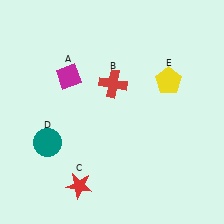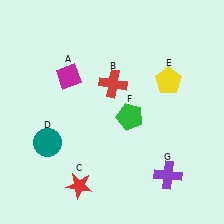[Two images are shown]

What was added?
A green pentagon (F), a purple cross (G) were added in Image 2.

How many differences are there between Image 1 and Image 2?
There are 2 differences between the two images.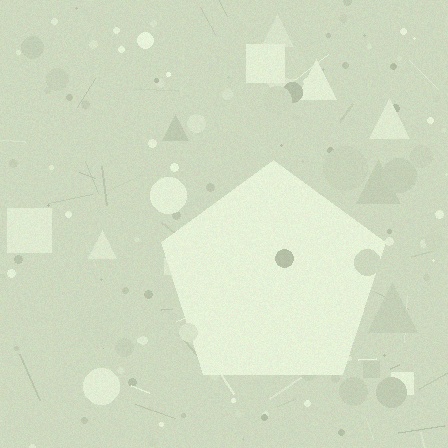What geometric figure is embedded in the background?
A pentagon is embedded in the background.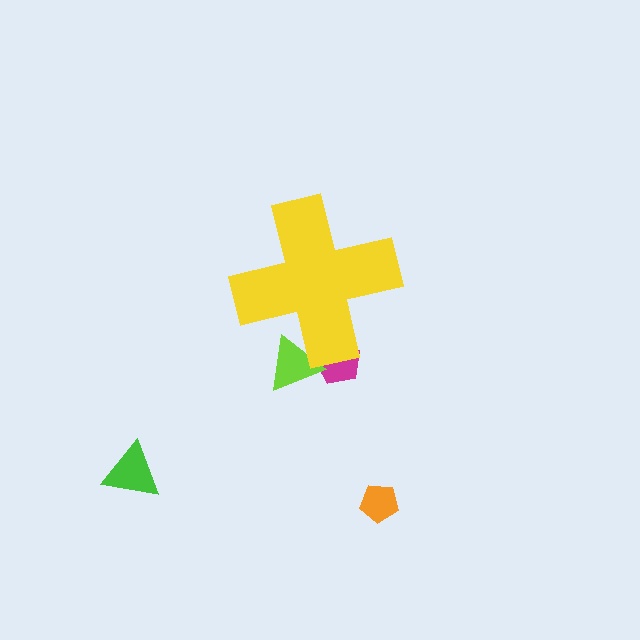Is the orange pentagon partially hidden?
No, the orange pentagon is fully visible.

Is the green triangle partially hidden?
No, the green triangle is fully visible.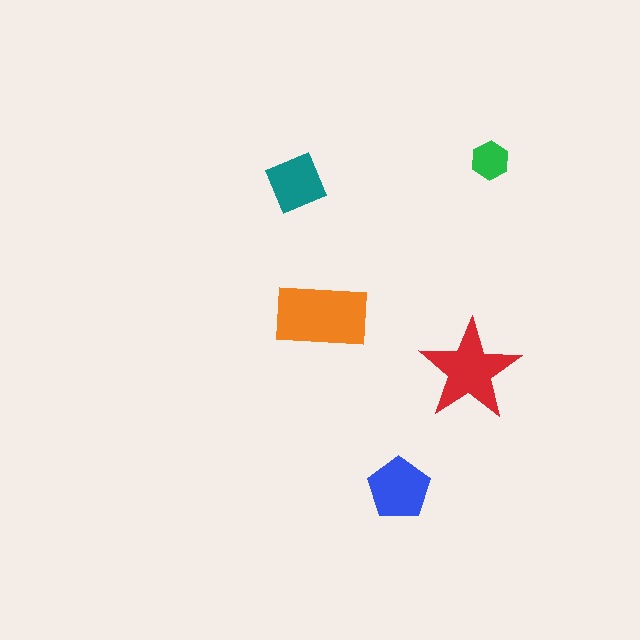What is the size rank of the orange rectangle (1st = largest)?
1st.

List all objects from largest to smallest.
The orange rectangle, the red star, the blue pentagon, the teal diamond, the green hexagon.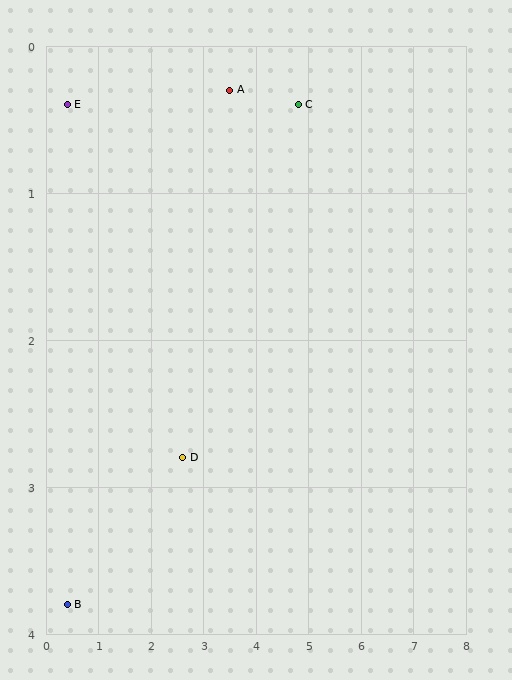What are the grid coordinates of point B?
Point B is at approximately (0.4, 3.8).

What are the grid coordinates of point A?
Point A is at approximately (3.5, 0.3).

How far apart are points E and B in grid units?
Points E and B are about 3.4 grid units apart.